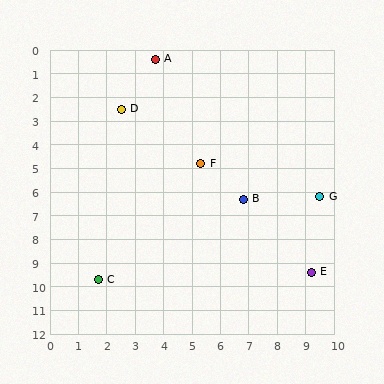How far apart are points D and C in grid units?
Points D and C are about 7.2 grid units apart.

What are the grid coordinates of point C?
Point C is at approximately (1.7, 9.7).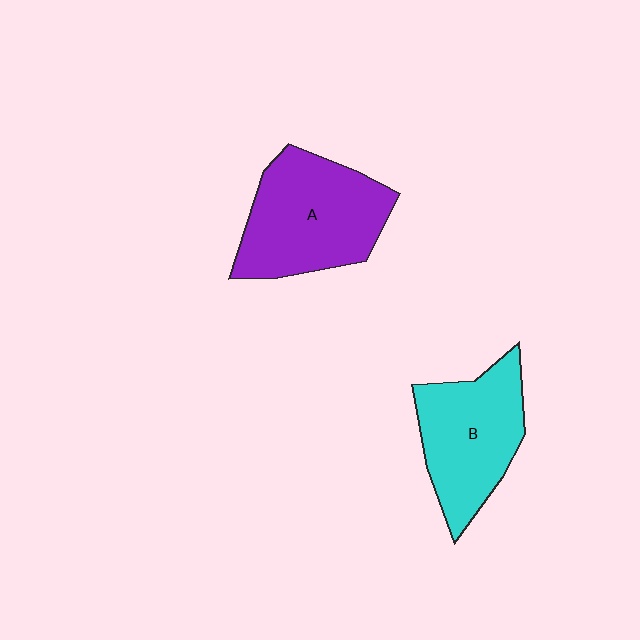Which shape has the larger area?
Shape A (purple).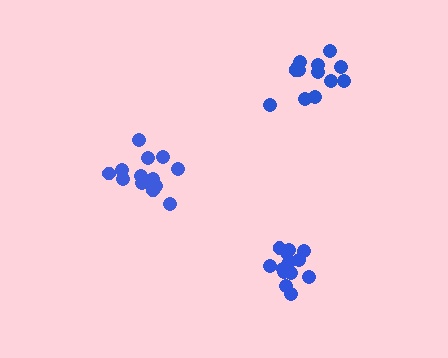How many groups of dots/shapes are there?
There are 3 groups.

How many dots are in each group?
Group 1: 13 dots, Group 2: 14 dots, Group 3: 13 dots (40 total).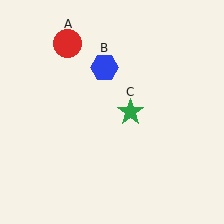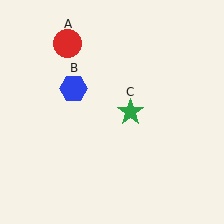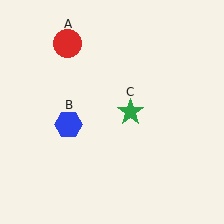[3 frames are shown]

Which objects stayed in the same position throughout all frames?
Red circle (object A) and green star (object C) remained stationary.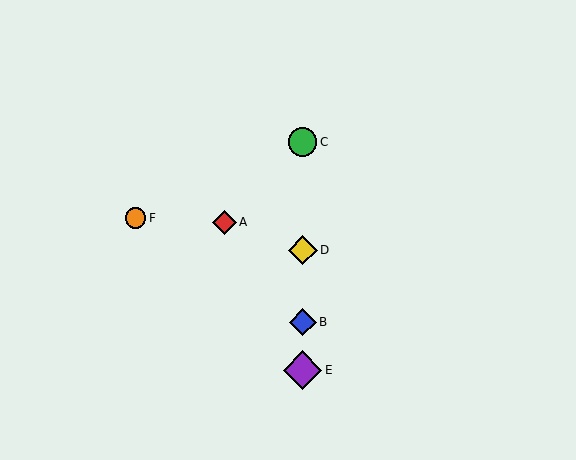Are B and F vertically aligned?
No, B is at x≈303 and F is at x≈135.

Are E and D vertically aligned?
Yes, both are at x≈303.